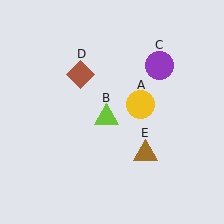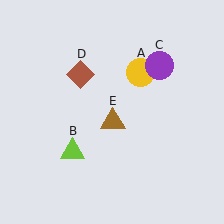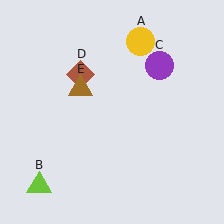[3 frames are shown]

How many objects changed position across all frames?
3 objects changed position: yellow circle (object A), lime triangle (object B), brown triangle (object E).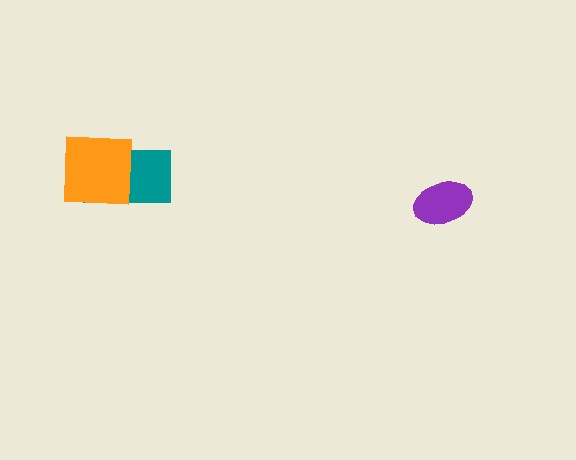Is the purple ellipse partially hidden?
No, no other shape covers it.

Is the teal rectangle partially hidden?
Yes, it is partially covered by another shape.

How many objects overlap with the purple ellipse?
0 objects overlap with the purple ellipse.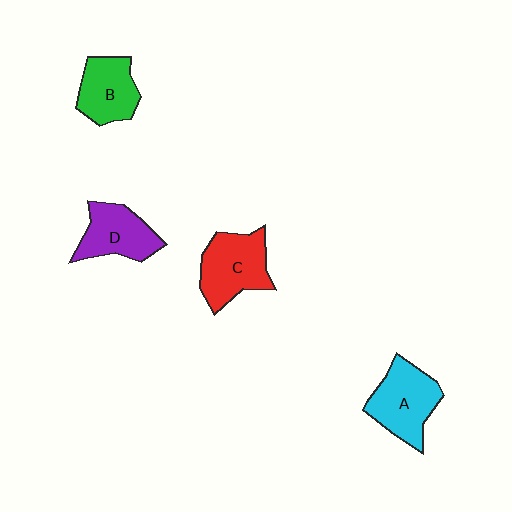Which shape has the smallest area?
Shape B (green).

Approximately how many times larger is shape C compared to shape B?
Approximately 1.2 times.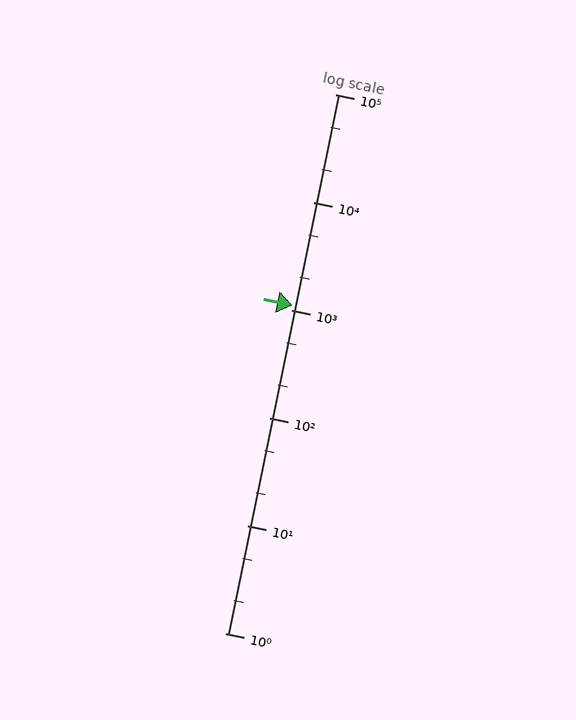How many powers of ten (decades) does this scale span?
The scale spans 5 decades, from 1 to 100000.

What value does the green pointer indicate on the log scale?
The pointer indicates approximately 1100.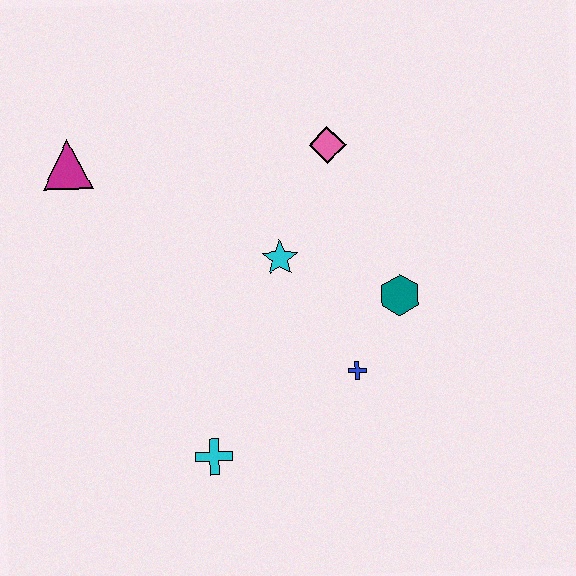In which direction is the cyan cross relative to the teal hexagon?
The cyan cross is to the left of the teal hexagon.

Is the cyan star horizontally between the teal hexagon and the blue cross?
No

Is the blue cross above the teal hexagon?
No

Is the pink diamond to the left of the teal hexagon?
Yes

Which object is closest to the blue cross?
The teal hexagon is closest to the blue cross.